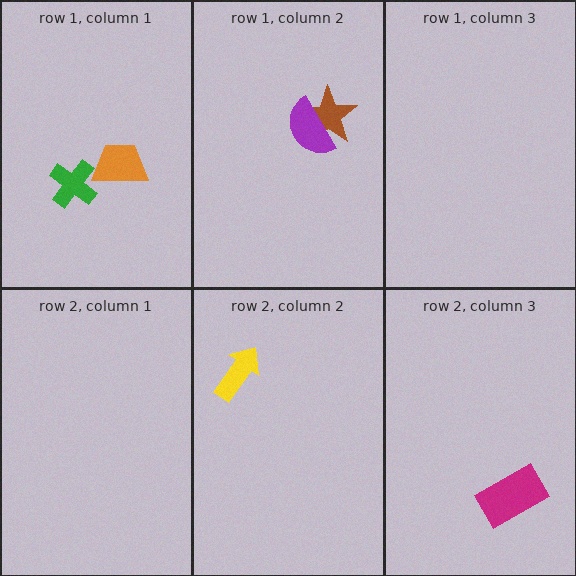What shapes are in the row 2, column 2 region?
The yellow arrow.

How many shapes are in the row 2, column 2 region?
1.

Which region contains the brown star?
The row 1, column 2 region.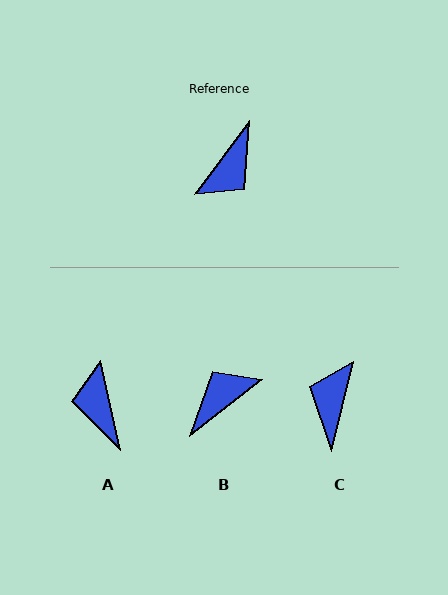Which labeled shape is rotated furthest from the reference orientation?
B, about 164 degrees away.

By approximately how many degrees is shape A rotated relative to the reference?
Approximately 131 degrees clockwise.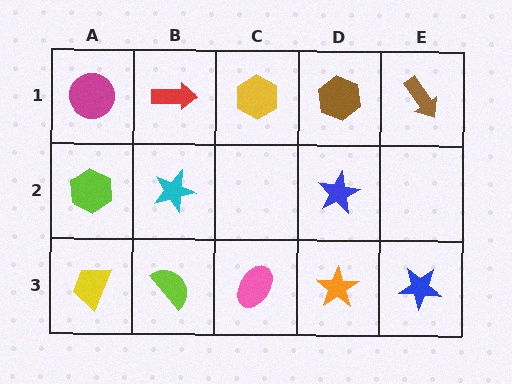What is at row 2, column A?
A lime hexagon.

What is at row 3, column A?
A yellow trapezoid.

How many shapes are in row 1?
5 shapes.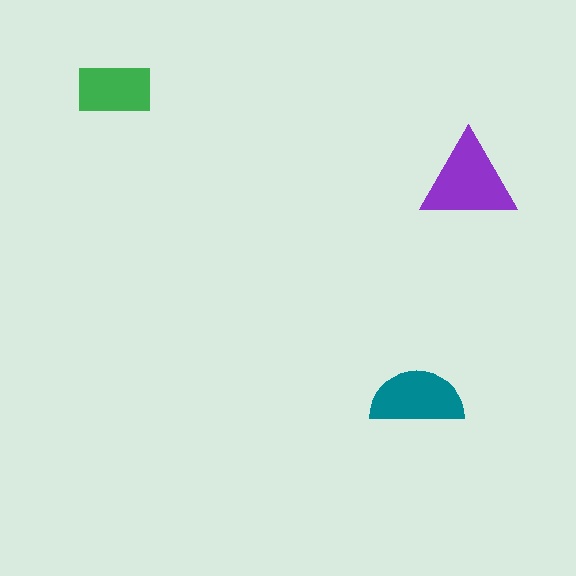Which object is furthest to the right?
The purple triangle is rightmost.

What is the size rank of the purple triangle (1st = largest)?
1st.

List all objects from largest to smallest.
The purple triangle, the teal semicircle, the green rectangle.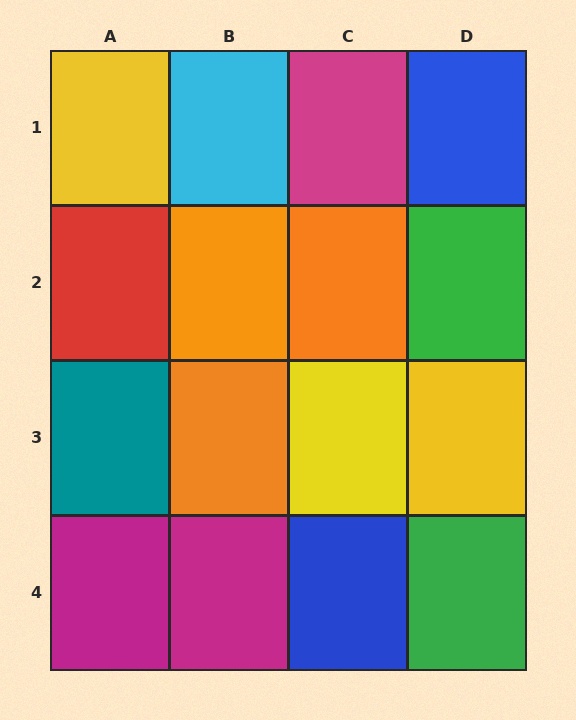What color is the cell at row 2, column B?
Orange.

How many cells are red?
1 cell is red.